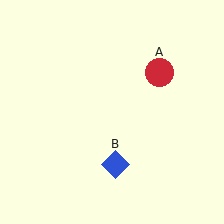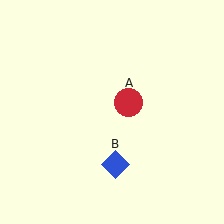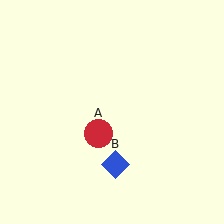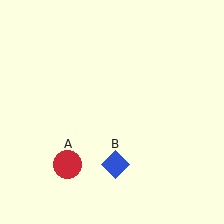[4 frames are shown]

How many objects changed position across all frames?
1 object changed position: red circle (object A).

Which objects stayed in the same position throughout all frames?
Blue diamond (object B) remained stationary.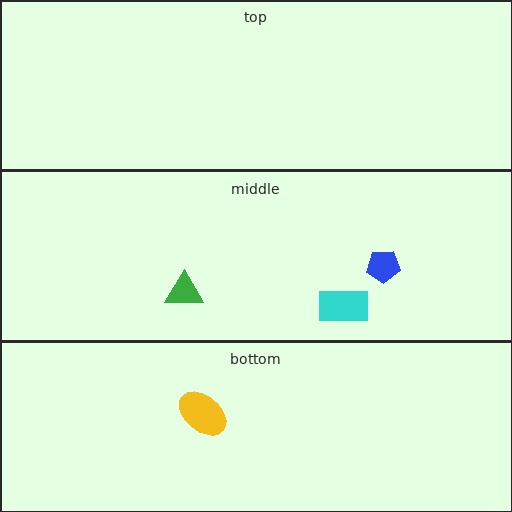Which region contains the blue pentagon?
The middle region.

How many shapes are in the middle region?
3.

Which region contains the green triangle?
The middle region.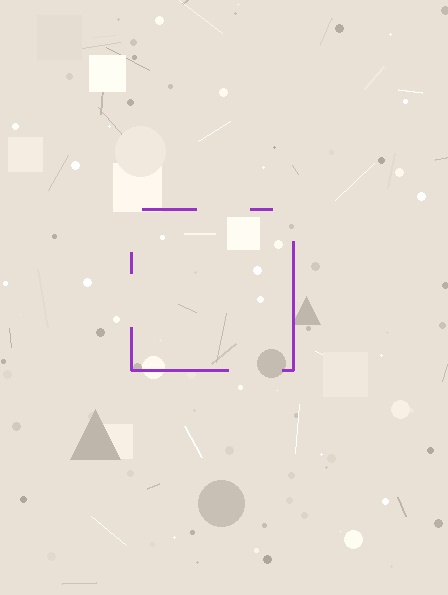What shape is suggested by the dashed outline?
The dashed outline suggests a square.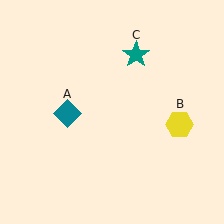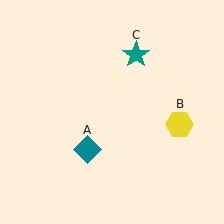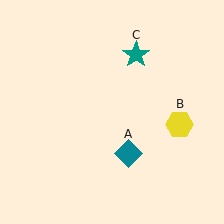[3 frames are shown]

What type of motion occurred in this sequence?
The teal diamond (object A) rotated counterclockwise around the center of the scene.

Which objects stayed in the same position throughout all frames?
Yellow hexagon (object B) and teal star (object C) remained stationary.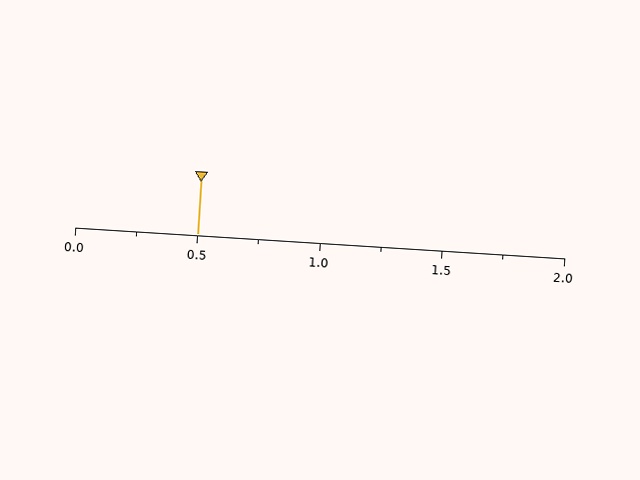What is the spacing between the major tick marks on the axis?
The major ticks are spaced 0.5 apart.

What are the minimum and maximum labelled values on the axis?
The axis runs from 0.0 to 2.0.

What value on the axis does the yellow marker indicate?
The marker indicates approximately 0.5.